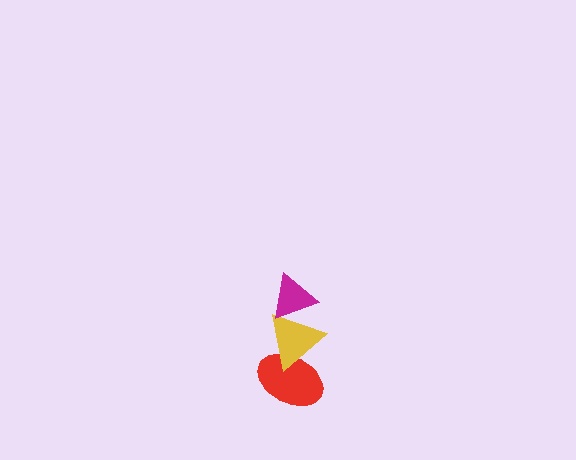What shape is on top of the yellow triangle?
The magenta triangle is on top of the yellow triangle.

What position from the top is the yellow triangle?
The yellow triangle is 2nd from the top.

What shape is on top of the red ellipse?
The yellow triangle is on top of the red ellipse.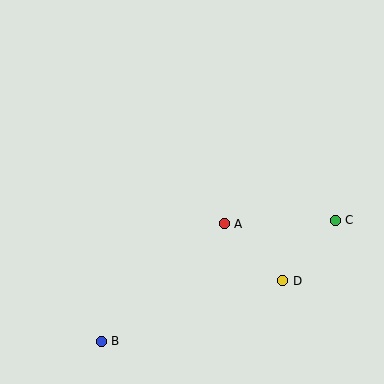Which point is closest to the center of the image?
Point A at (224, 224) is closest to the center.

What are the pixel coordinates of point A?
Point A is at (224, 224).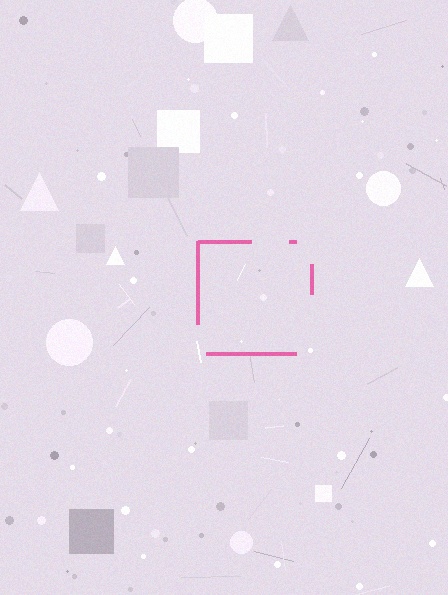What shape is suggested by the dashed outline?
The dashed outline suggests a square.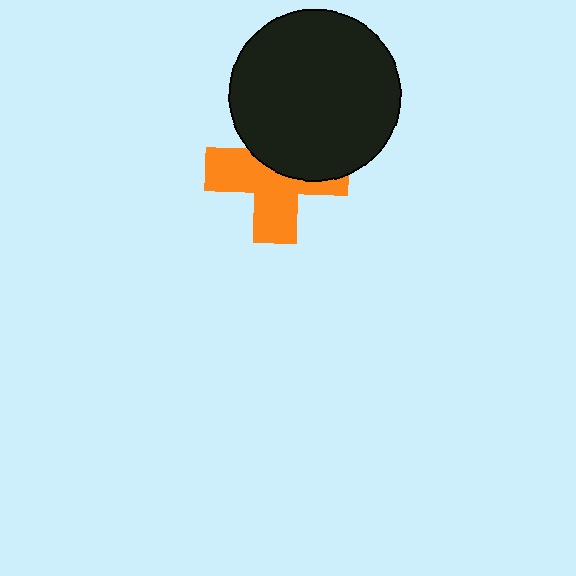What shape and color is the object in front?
The object in front is a black circle.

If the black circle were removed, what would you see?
You would see the complete orange cross.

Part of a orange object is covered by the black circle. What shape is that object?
It is a cross.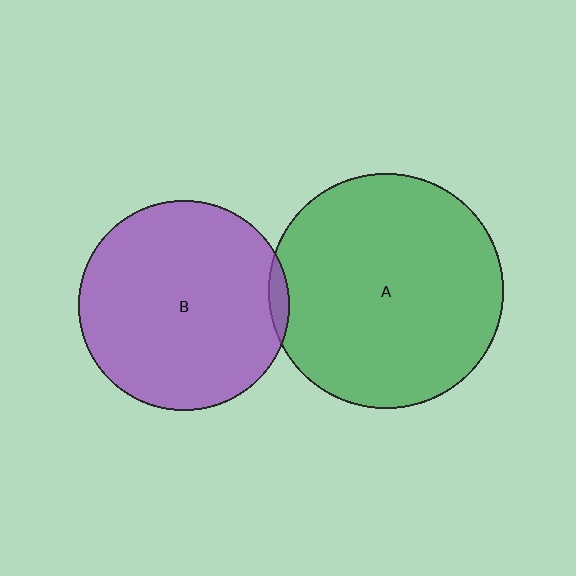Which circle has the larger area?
Circle A (green).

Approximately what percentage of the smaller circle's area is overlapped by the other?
Approximately 5%.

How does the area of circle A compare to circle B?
Approximately 1.2 times.